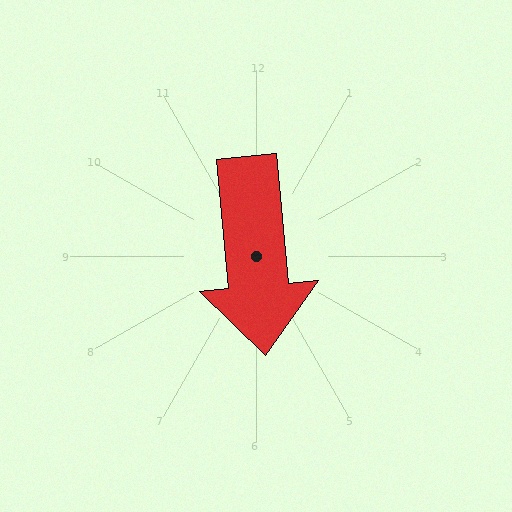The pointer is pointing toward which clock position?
Roughly 6 o'clock.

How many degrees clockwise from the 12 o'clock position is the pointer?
Approximately 174 degrees.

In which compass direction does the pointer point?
South.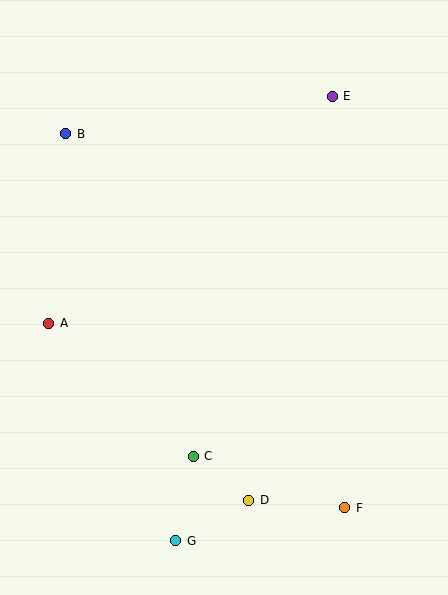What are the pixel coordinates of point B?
Point B is at (66, 134).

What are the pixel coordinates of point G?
Point G is at (176, 541).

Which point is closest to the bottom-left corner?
Point G is closest to the bottom-left corner.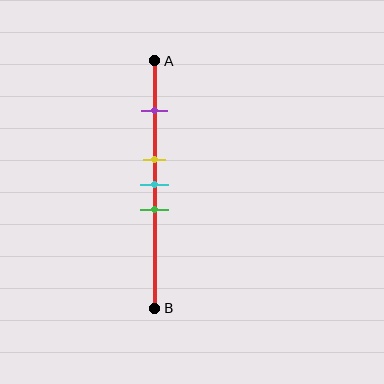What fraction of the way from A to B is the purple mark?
The purple mark is approximately 20% (0.2) of the way from A to B.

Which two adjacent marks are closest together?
The yellow and cyan marks are the closest adjacent pair.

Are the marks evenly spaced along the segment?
No, the marks are not evenly spaced.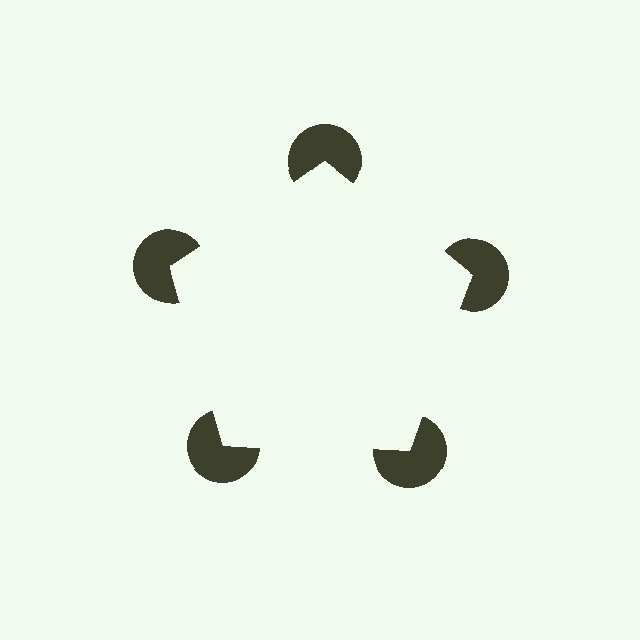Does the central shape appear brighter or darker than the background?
It typically appears slightly brighter than the background, even though no actual brightness change is drawn.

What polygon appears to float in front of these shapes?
An illusory pentagon — its edges are inferred from the aligned wedge cuts in the pac-man discs, not physically drawn.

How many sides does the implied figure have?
5 sides.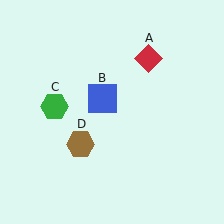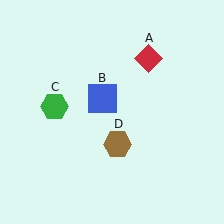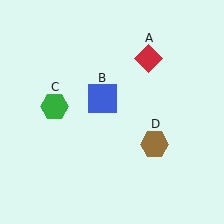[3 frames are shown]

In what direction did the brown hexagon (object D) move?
The brown hexagon (object D) moved right.